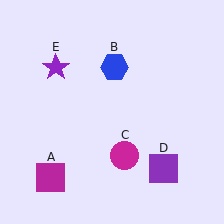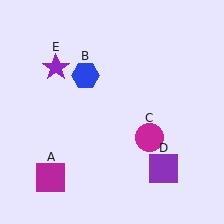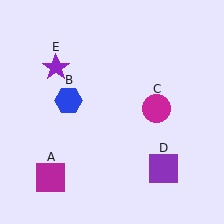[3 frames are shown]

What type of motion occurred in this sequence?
The blue hexagon (object B), magenta circle (object C) rotated counterclockwise around the center of the scene.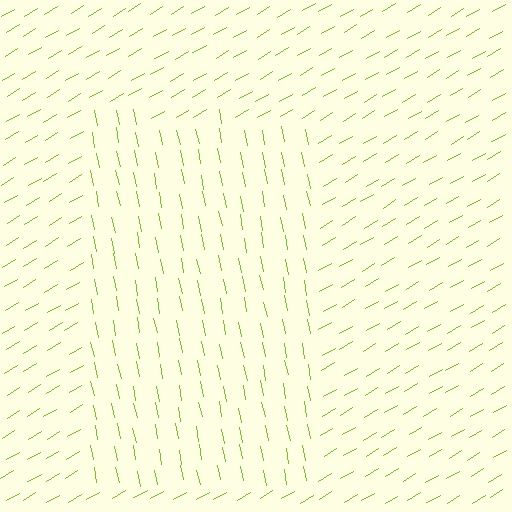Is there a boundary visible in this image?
Yes, there is a texture boundary formed by a change in line orientation.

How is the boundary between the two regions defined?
The boundary is defined purely by a change in line orientation (approximately 71 degrees difference). All lines are the same color and thickness.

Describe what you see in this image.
The image is filled with small lime line segments. A rectangle region in the image has lines oriented differently from the surrounding lines, creating a visible texture boundary.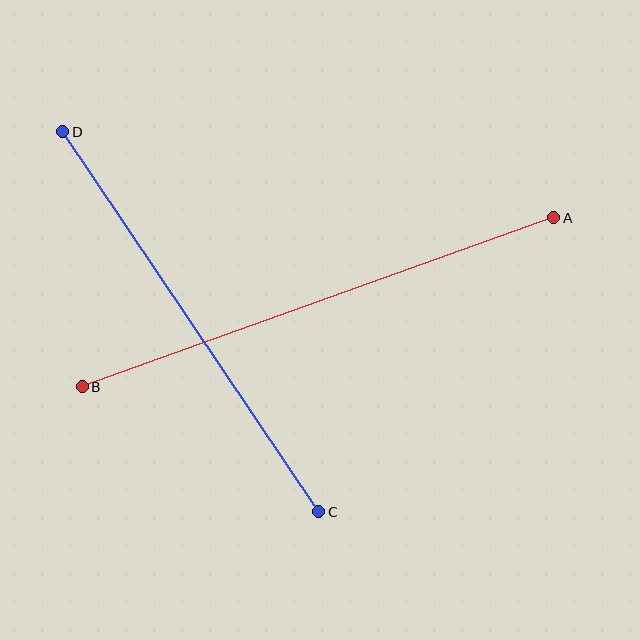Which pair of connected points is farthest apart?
Points A and B are farthest apart.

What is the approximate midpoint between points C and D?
The midpoint is at approximately (191, 322) pixels.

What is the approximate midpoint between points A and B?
The midpoint is at approximately (318, 302) pixels.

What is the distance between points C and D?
The distance is approximately 458 pixels.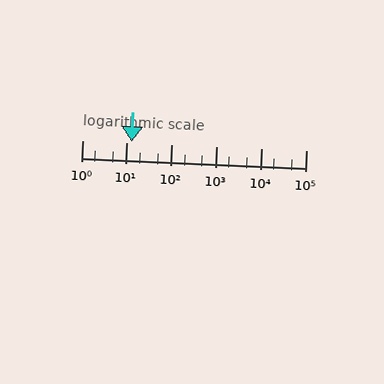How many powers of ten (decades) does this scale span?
The scale spans 5 decades, from 1 to 100000.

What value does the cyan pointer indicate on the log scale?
The pointer indicates approximately 13.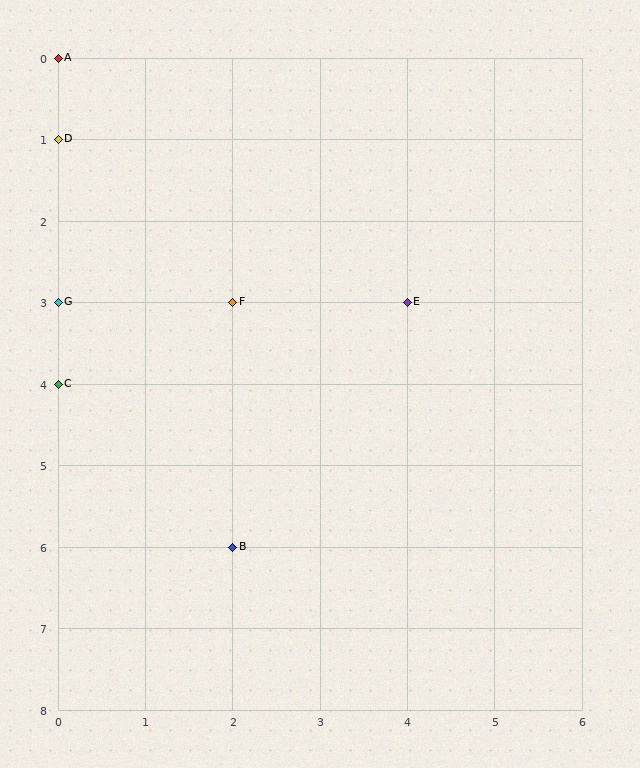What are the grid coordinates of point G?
Point G is at grid coordinates (0, 3).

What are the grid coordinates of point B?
Point B is at grid coordinates (2, 6).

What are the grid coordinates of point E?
Point E is at grid coordinates (4, 3).